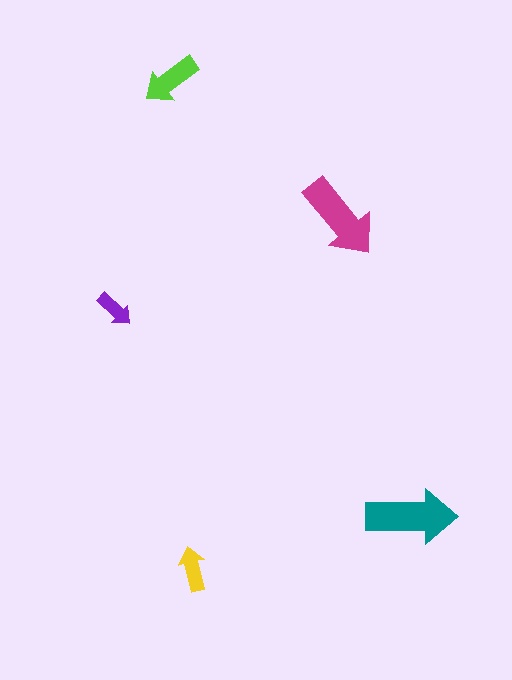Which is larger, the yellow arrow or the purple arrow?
The yellow one.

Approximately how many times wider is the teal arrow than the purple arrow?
About 2.5 times wider.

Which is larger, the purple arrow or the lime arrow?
The lime one.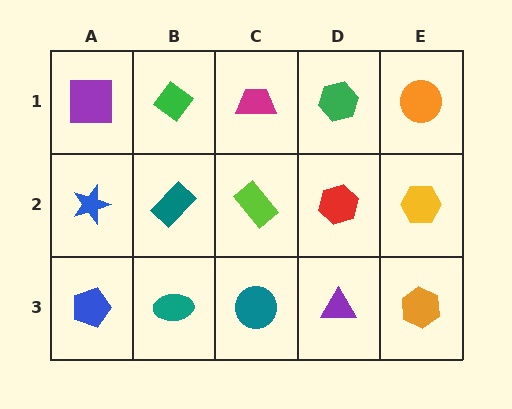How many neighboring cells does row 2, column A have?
3.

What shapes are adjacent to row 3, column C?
A lime rectangle (row 2, column C), a teal ellipse (row 3, column B), a purple triangle (row 3, column D).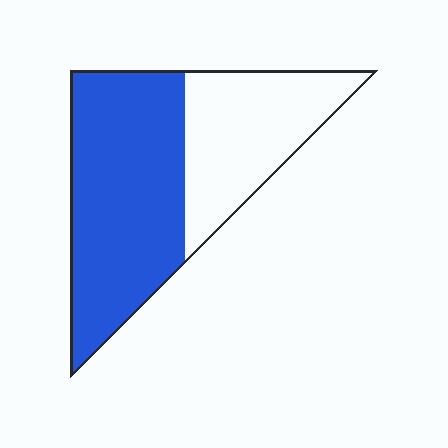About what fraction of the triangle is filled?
About three fifths (3/5).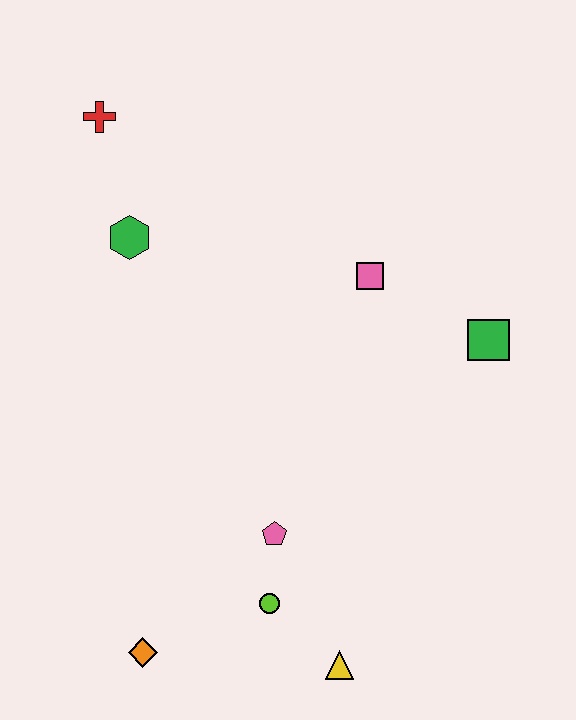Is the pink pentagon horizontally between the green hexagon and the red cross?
No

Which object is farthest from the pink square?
The orange diamond is farthest from the pink square.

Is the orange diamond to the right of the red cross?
Yes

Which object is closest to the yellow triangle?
The lime circle is closest to the yellow triangle.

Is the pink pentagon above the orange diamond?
Yes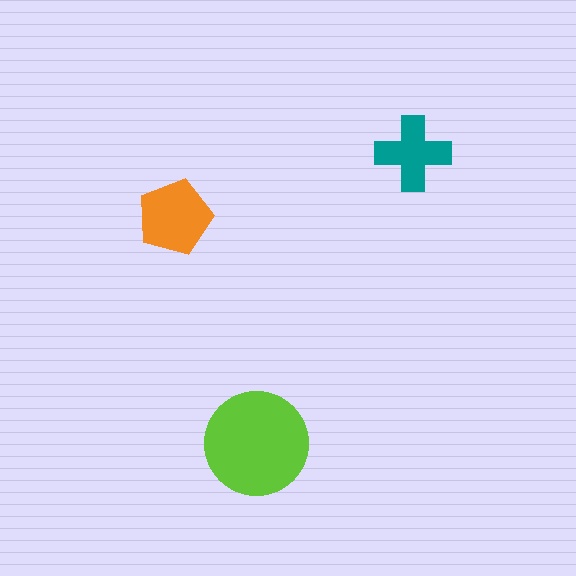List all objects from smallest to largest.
The teal cross, the orange pentagon, the lime circle.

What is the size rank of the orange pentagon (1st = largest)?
2nd.